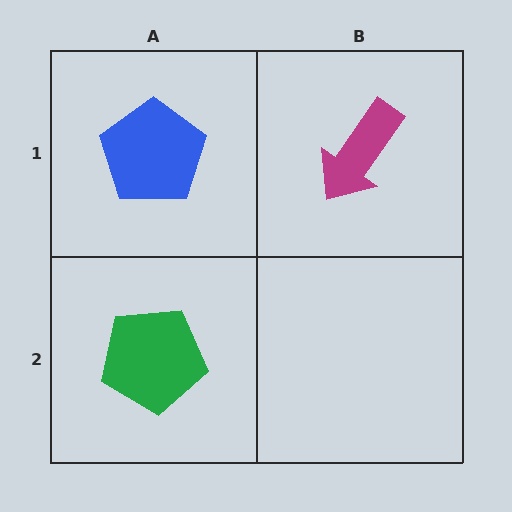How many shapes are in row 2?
1 shape.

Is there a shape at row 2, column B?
No, that cell is empty.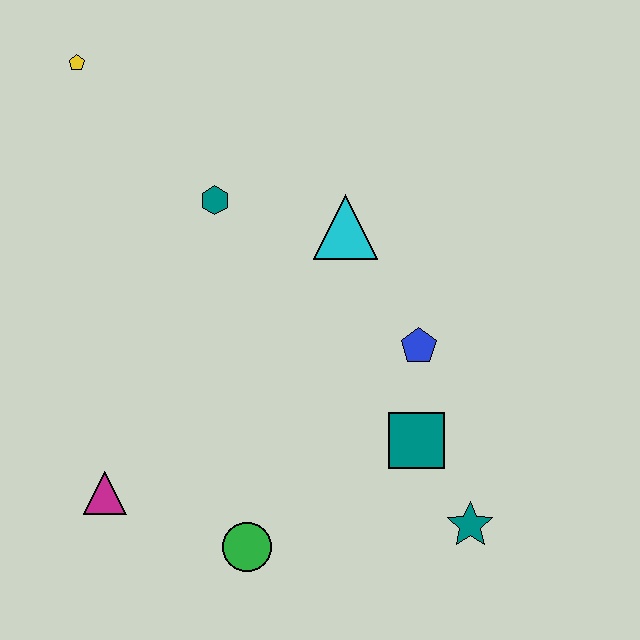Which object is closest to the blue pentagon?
The teal square is closest to the blue pentagon.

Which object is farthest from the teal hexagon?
The teal star is farthest from the teal hexagon.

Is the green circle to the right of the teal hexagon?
Yes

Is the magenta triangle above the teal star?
Yes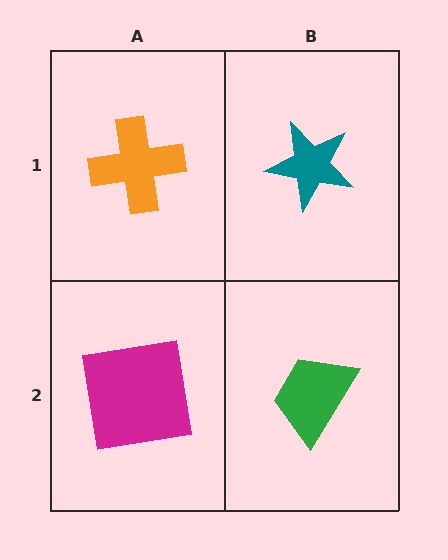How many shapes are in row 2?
2 shapes.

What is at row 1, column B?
A teal star.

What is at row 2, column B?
A green trapezoid.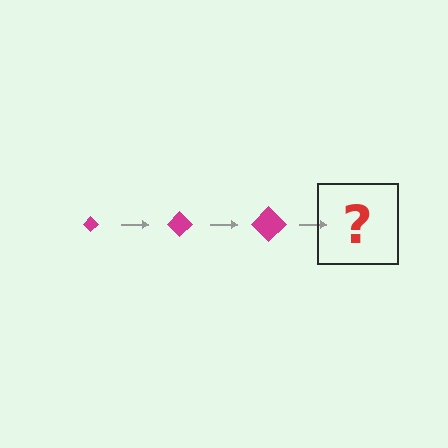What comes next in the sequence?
The next element should be a magenta diamond, larger than the previous one.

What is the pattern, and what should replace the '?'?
The pattern is that the diamond gets progressively larger each step. The '?' should be a magenta diamond, larger than the previous one.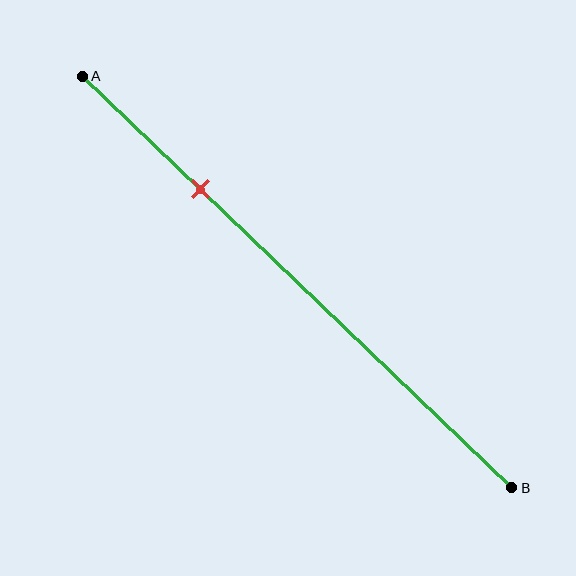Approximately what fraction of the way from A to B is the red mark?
The red mark is approximately 30% of the way from A to B.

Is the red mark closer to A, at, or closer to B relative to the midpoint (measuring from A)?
The red mark is closer to point A than the midpoint of segment AB.